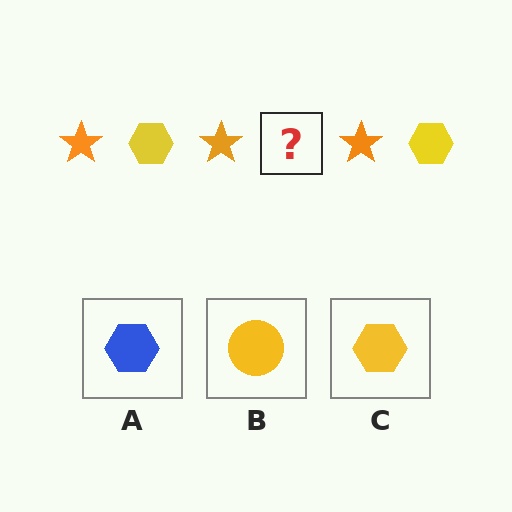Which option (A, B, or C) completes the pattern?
C.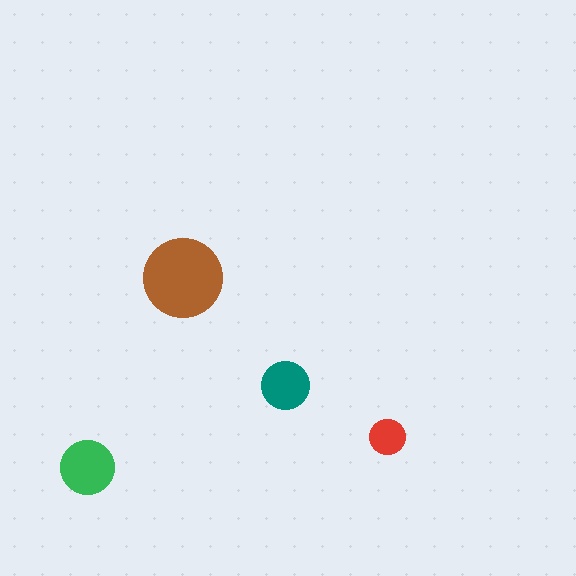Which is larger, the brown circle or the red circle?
The brown one.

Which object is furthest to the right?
The red circle is rightmost.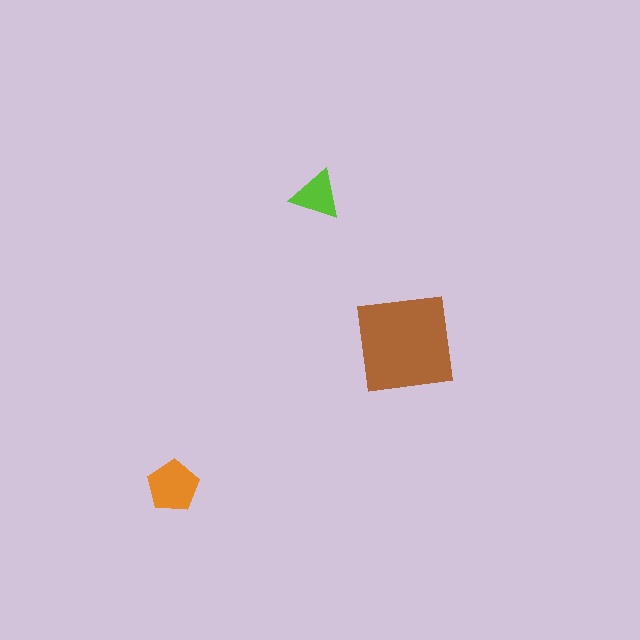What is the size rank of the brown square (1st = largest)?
1st.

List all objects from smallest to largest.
The lime triangle, the orange pentagon, the brown square.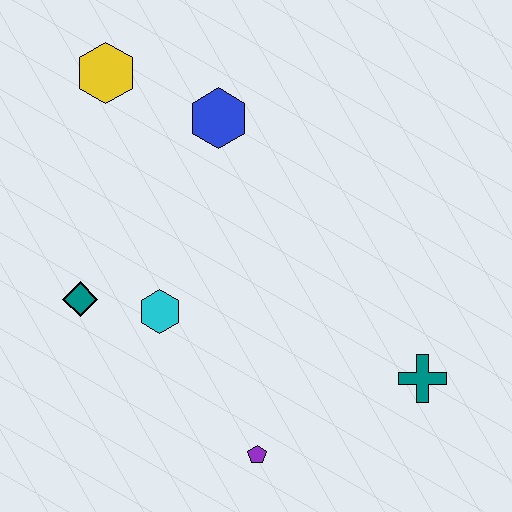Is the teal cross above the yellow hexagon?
No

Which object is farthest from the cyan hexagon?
The teal cross is farthest from the cyan hexagon.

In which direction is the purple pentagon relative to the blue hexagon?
The purple pentagon is below the blue hexagon.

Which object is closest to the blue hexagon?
The yellow hexagon is closest to the blue hexagon.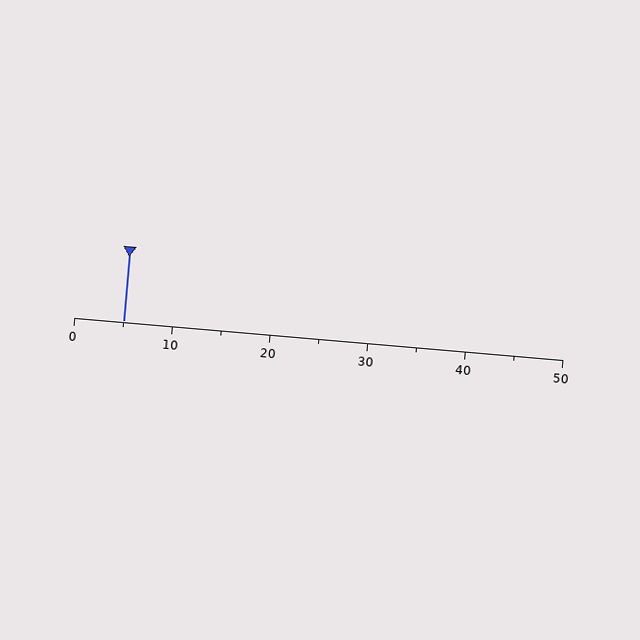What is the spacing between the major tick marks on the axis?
The major ticks are spaced 10 apart.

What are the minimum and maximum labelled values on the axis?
The axis runs from 0 to 50.